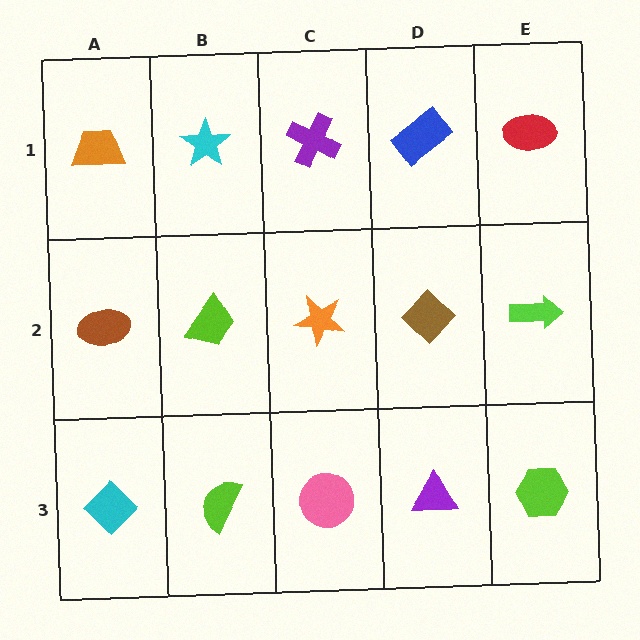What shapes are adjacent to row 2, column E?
A red ellipse (row 1, column E), a lime hexagon (row 3, column E), a brown diamond (row 2, column D).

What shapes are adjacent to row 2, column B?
A cyan star (row 1, column B), a lime semicircle (row 3, column B), a brown ellipse (row 2, column A), an orange star (row 2, column C).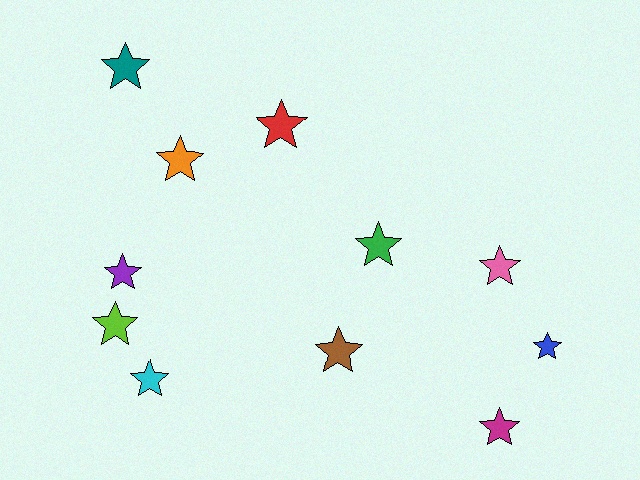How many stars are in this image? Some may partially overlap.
There are 11 stars.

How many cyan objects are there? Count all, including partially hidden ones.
There is 1 cyan object.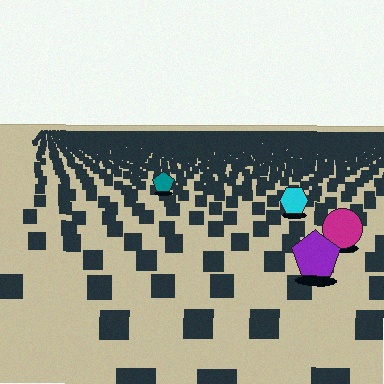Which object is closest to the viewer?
The purple pentagon is closest. The texture marks near it are larger and more spread out.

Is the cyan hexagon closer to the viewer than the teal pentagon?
Yes. The cyan hexagon is closer — you can tell from the texture gradient: the ground texture is coarser near it.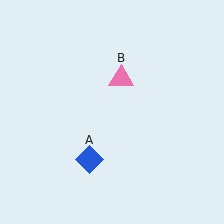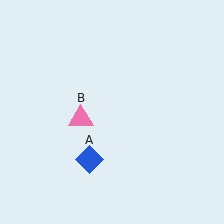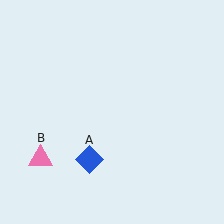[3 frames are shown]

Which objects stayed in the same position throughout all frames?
Blue diamond (object A) remained stationary.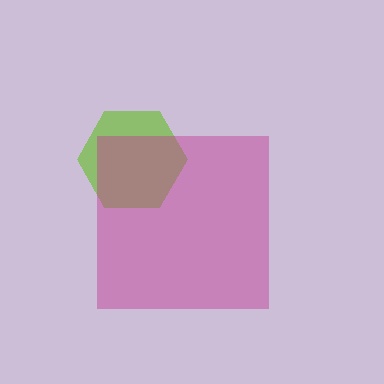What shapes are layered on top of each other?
The layered shapes are: a lime hexagon, a magenta square.